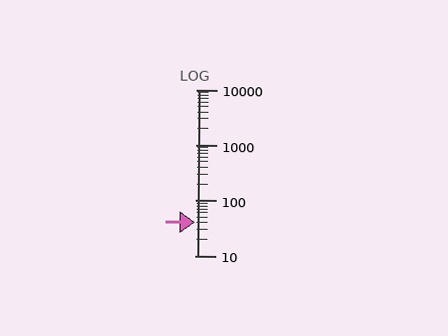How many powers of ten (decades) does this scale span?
The scale spans 3 decades, from 10 to 10000.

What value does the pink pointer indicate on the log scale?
The pointer indicates approximately 41.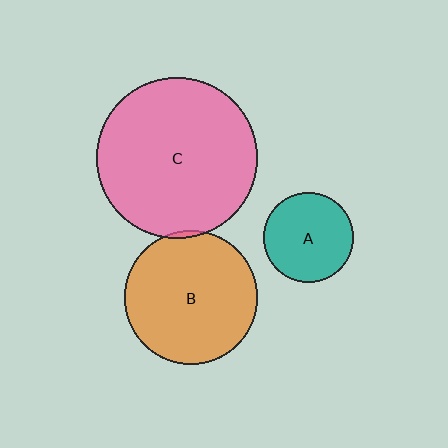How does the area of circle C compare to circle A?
Approximately 3.2 times.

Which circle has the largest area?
Circle C (pink).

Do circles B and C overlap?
Yes.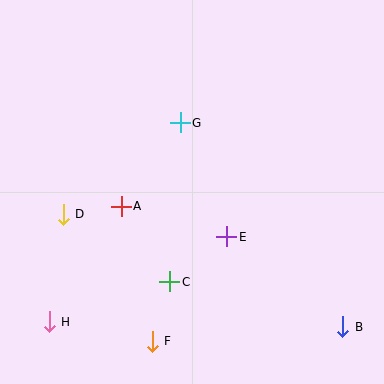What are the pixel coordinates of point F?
Point F is at (152, 342).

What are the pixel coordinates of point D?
Point D is at (63, 214).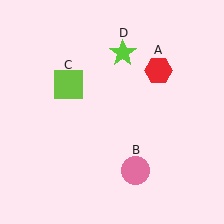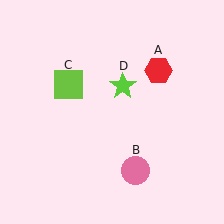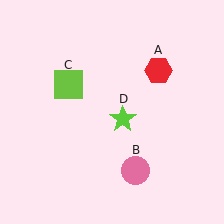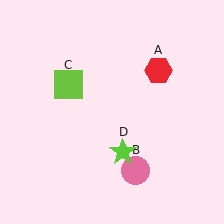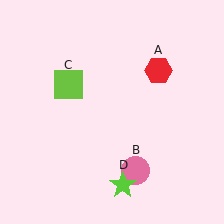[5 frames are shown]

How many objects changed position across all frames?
1 object changed position: lime star (object D).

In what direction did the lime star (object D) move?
The lime star (object D) moved down.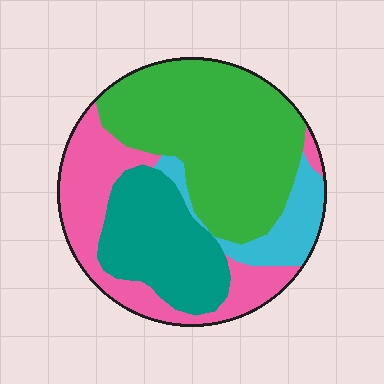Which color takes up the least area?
Cyan, at roughly 10%.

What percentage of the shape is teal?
Teal takes up about one fifth (1/5) of the shape.